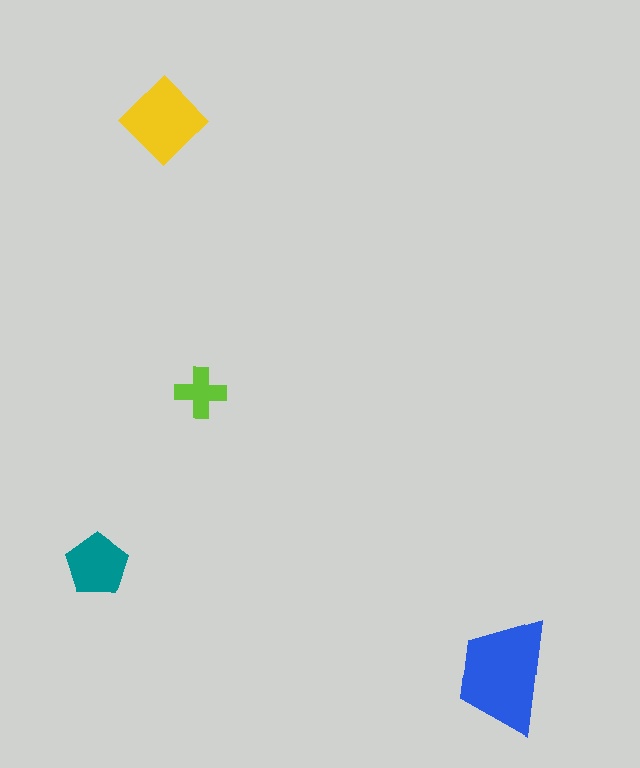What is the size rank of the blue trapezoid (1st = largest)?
1st.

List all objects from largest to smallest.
The blue trapezoid, the yellow diamond, the teal pentagon, the lime cross.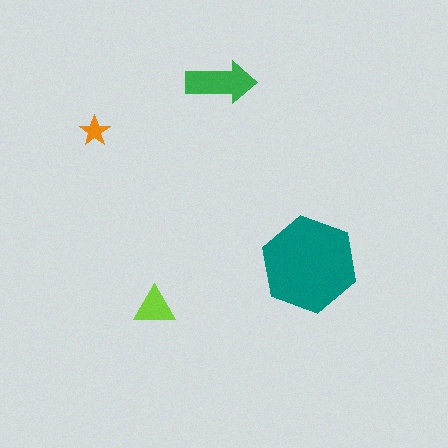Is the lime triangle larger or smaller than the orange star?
Larger.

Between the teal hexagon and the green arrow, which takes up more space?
The teal hexagon.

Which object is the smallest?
The orange star.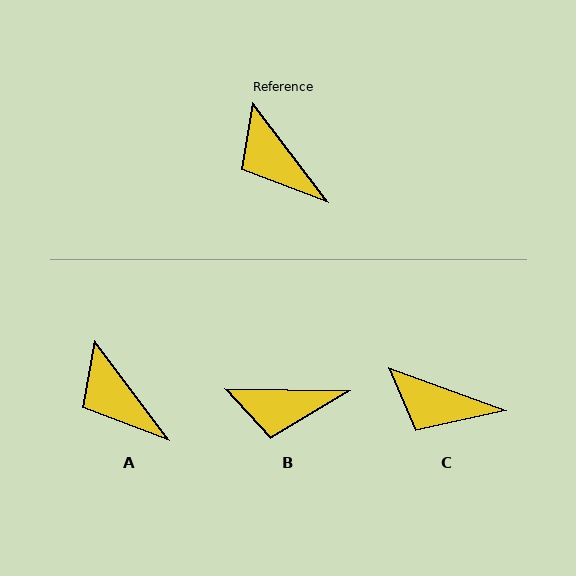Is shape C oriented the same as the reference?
No, it is off by about 33 degrees.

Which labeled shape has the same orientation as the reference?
A.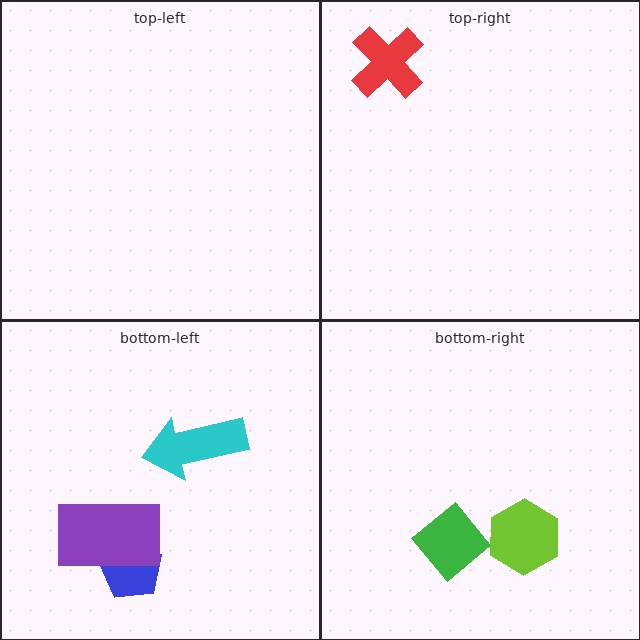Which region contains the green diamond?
The bottom-right region.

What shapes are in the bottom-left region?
The blue pentagon, the purple rectangle, the cyan arrow.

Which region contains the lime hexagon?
The bottom-right region.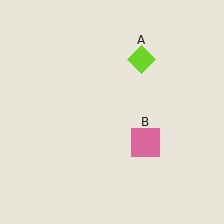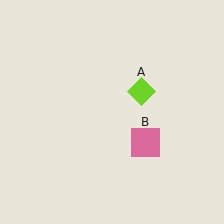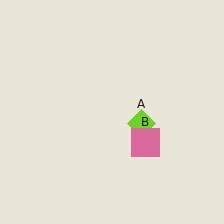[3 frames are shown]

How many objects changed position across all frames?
1 object changed position: lime diamond (object A).